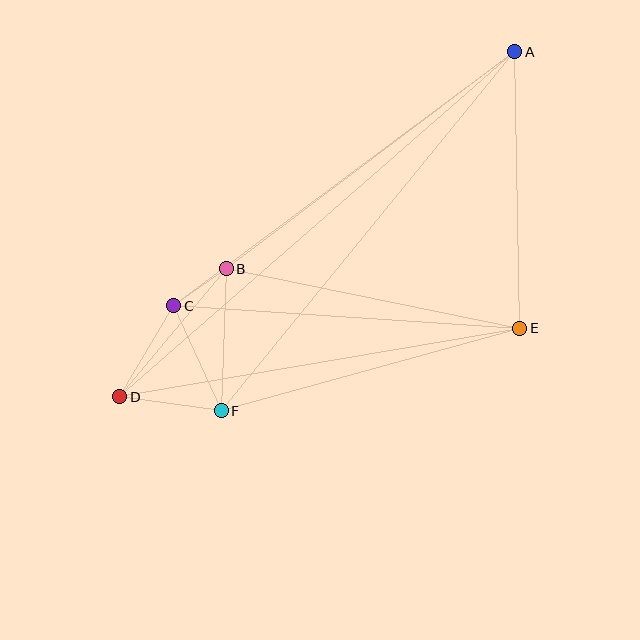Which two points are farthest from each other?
Points A and D are farthest from each other.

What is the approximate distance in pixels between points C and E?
The distance between C and E is approximately 347 pixels.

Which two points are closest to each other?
Points B and C are closest to each other.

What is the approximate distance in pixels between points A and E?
The distance between A and E is approximately 277 pixels.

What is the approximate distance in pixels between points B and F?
The distance between B and F is approximately 142 pixels.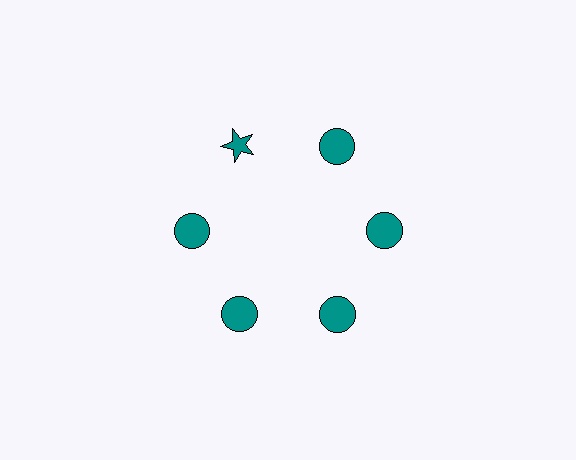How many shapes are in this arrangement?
There are 6 shapes arranged in a ring pattern.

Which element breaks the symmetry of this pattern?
The teal star at roughly the 11 o'clock position breaks the symmetry. All other shapes are teal circles.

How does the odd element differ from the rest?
It has a different shape: star instead of circle.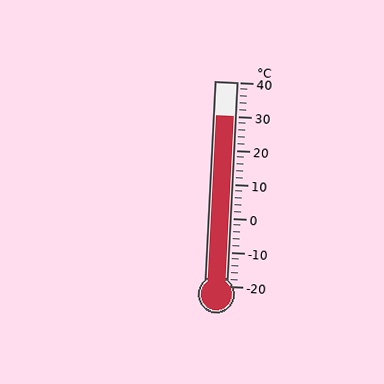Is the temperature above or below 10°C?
The temperature is above 10°C.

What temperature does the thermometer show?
The thermometer shows approximately 30°C.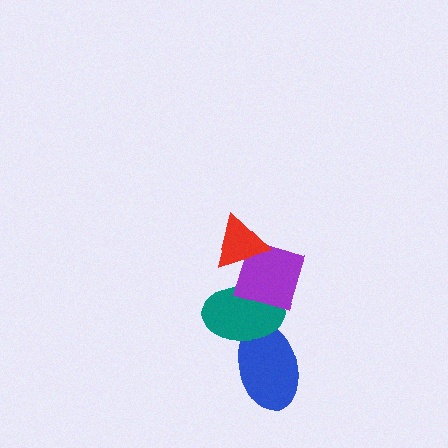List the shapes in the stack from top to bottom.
From top to bottom: the red triangle, the purple diamond, the teal ellipse, the blue ellipse.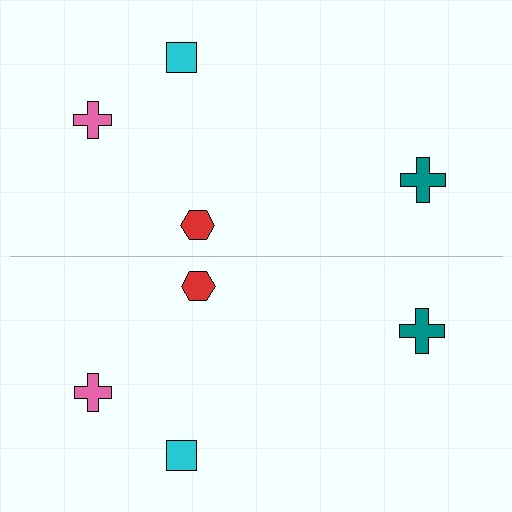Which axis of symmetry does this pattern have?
The pattern has a horizontal axis of symmetry running through the center of the image.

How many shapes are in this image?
There are 8 shapes in this image.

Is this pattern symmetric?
Yes, this pattern has bilateral (reflection) symmetry.